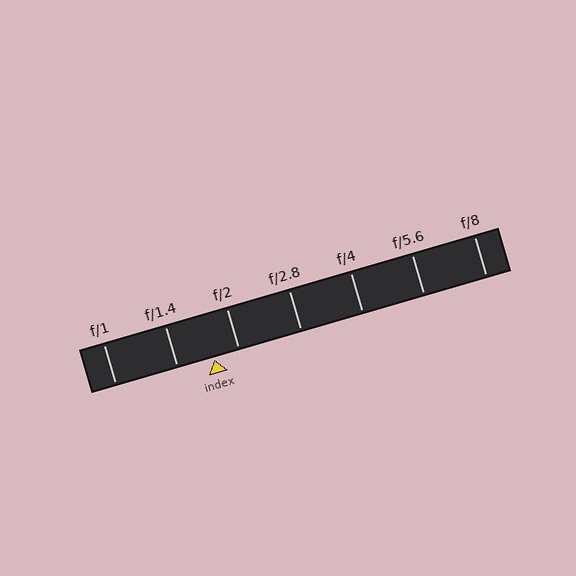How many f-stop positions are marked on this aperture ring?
There are 7 f-stop positions marked.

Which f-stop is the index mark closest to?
The index mark is closest to f/2.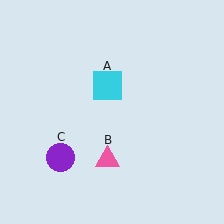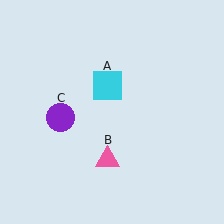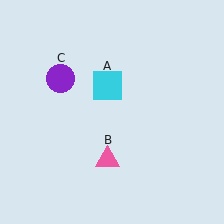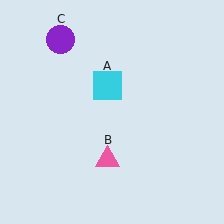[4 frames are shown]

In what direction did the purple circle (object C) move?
The purple circle (object C) moved up.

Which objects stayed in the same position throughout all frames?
Cyan square (object A) and pink triangle (object B) remained stationary.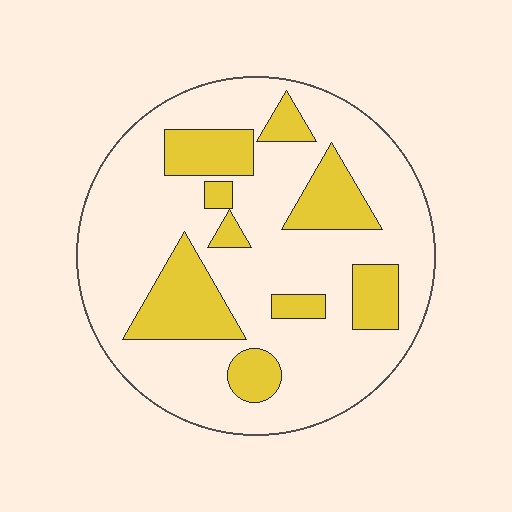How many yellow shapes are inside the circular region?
9.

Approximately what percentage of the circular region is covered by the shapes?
Approximately 25%.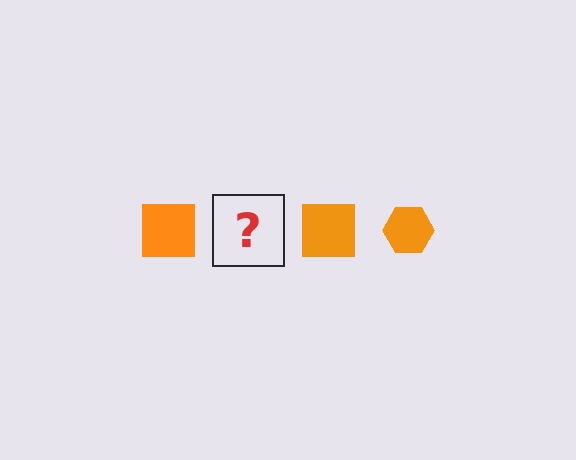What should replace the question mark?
The question mark should be replaced with an orange hexagon.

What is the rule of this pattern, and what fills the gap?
The rule is that the pattern cycles through square, hexagon shapes in orange. The gap should be filled with an orange hexagon.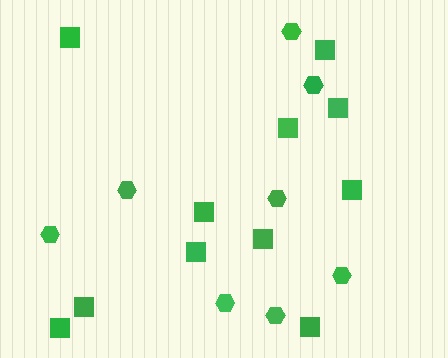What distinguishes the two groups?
There are 2 groups: one group of squares (11) and one group of hexagons (8).